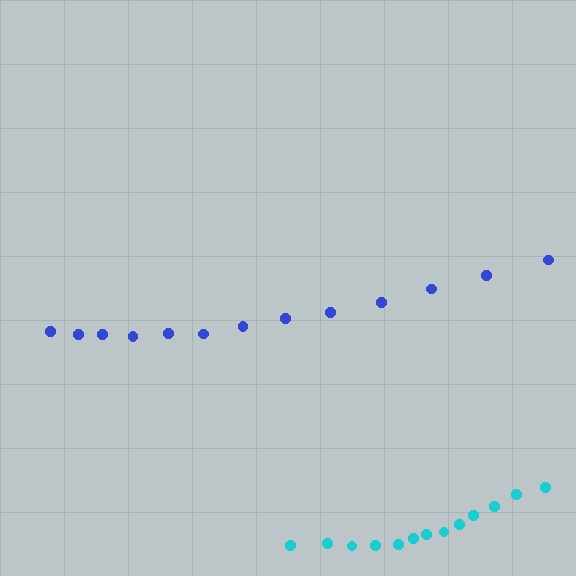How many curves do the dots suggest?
There are 2 distinct paths.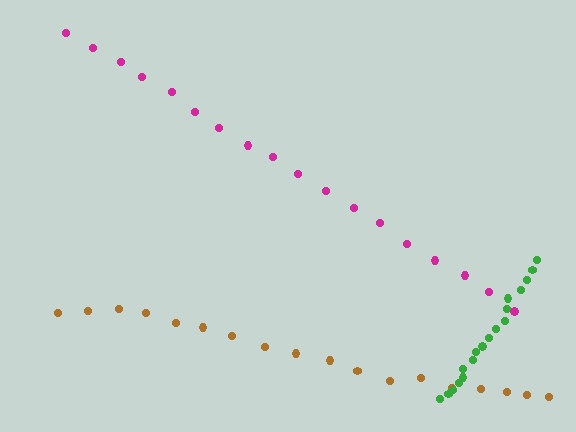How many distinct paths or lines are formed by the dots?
There are 3 distinct paths.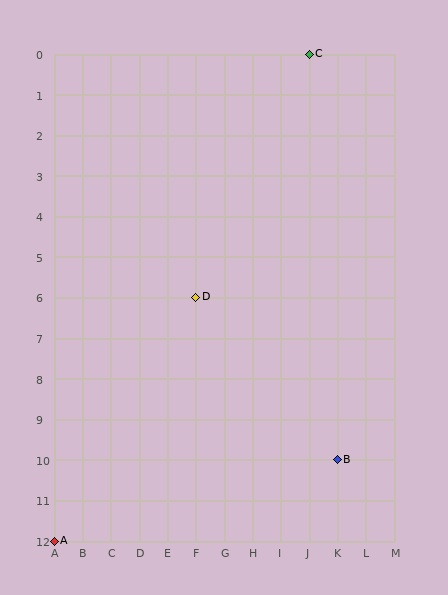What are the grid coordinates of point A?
Point A is at grid coordinates (A, 12).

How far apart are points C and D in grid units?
Points C and D are 4 columns and 6 rows apart (about 7.2 grid units diagonally).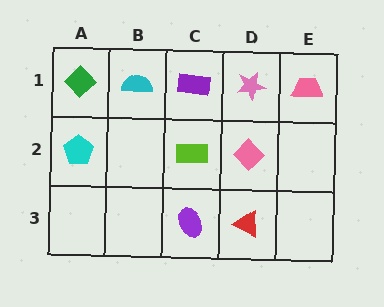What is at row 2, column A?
A cyan pentagon.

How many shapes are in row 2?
3 shapes.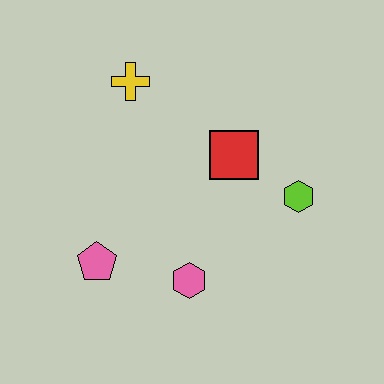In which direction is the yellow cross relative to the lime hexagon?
The yellow cross is to the left of the lime hexagon.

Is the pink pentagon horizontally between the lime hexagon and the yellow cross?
No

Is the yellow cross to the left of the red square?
Yes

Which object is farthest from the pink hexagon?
The yellow cross is farthest from the pink hexagon.